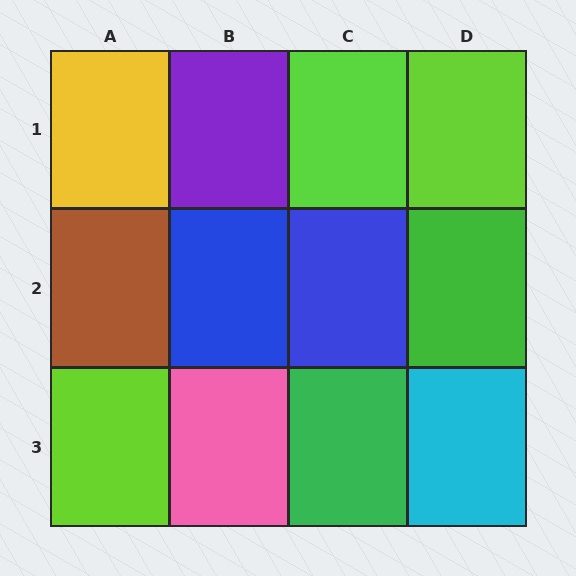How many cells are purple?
1 cell is purple.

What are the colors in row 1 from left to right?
Yellow, purple, lime, lime.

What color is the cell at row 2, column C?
Blue.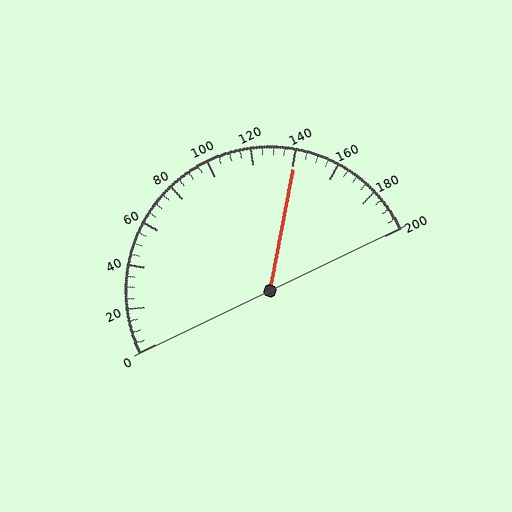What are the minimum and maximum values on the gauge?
The gauge ranges from 0 to 200.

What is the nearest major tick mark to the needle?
The nearest major tick mark is 140.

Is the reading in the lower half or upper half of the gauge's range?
The reading is in the upper half of the range (0 to 200).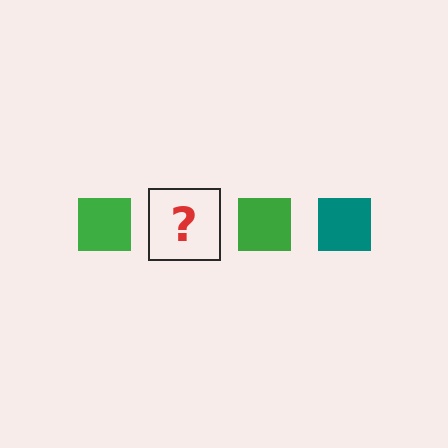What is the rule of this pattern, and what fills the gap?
The rule is that the pattern cycles through green, teal squares. The gap should be filled with a teal square.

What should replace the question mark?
The question mark should be replaced with a teal square.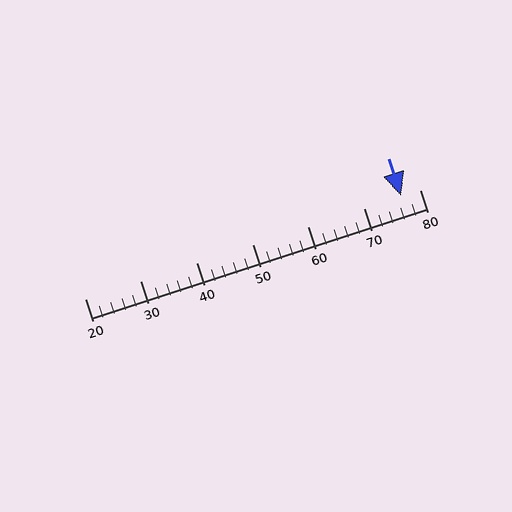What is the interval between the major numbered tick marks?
The major tick marks are spaced 10 units apart.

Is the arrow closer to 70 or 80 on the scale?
The arrow is closer to 80.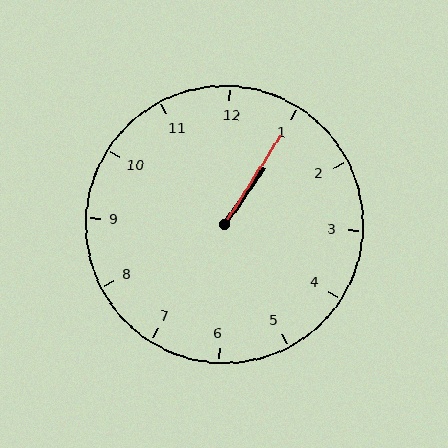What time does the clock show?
1:05.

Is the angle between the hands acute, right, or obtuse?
It is acute.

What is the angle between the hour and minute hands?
Approximately 2 degrees.